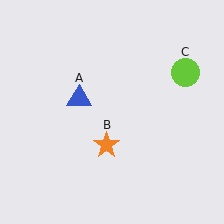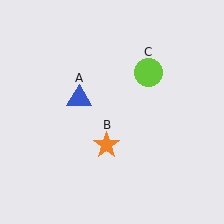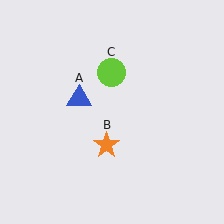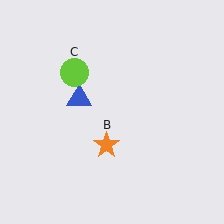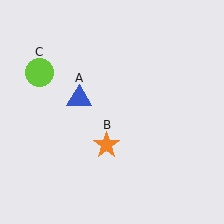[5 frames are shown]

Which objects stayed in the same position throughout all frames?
Blue triangle (object A) and orange star (object B) remained stationary.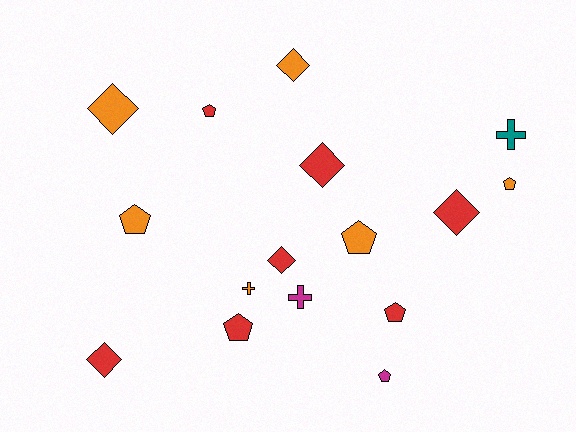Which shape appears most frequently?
Pentagon, with 7 objects.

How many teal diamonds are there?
There are no teal diamonds.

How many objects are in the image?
There are 16 objects.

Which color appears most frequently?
Red, with 7 objects.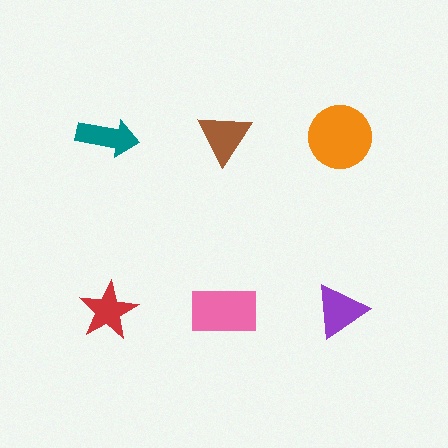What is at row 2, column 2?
A pink rectangle.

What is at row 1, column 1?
A teal arrow.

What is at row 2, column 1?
A red star.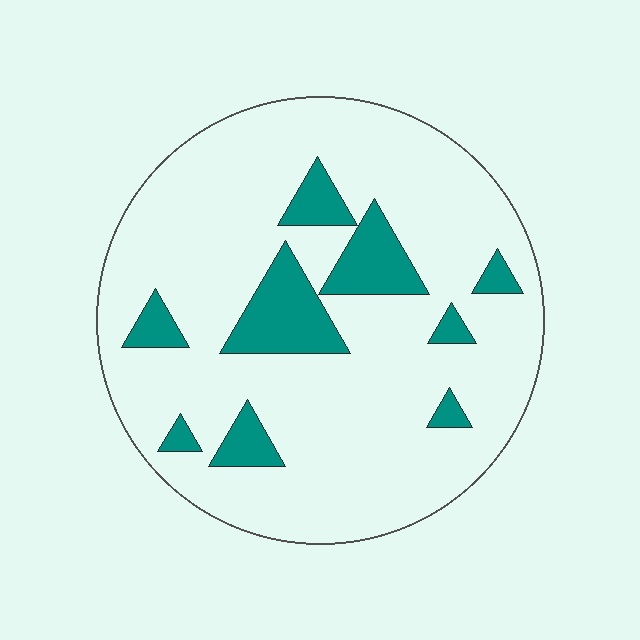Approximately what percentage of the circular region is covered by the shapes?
Approximately 15%.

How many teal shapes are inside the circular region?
9.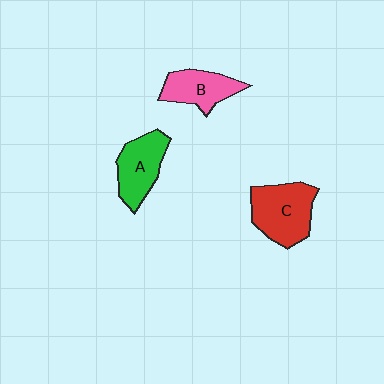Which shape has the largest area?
Shape C (red).